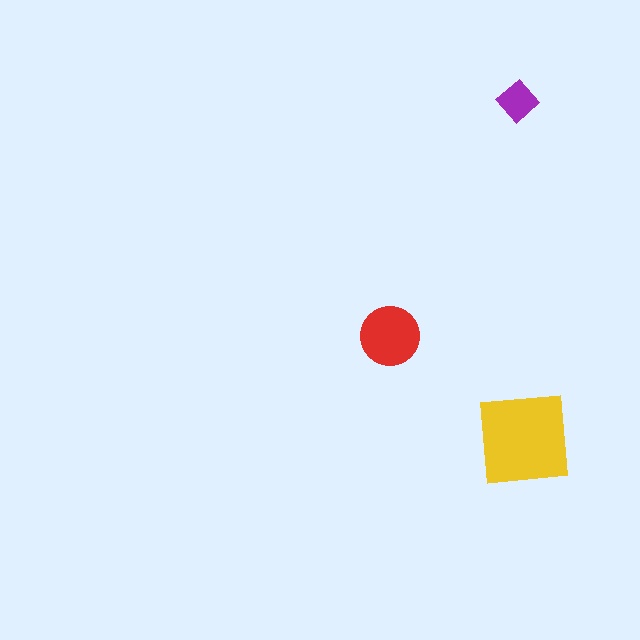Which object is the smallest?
The purple diamond.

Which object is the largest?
The yellow square.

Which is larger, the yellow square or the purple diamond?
The yellow square.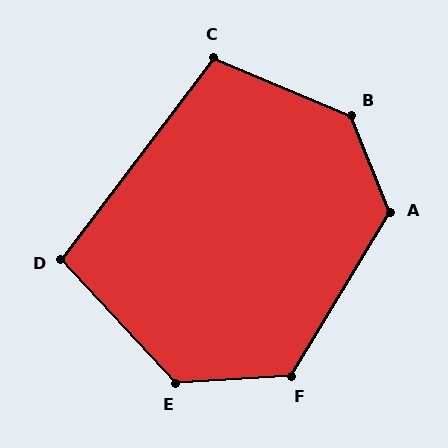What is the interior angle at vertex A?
Approximately 127 degrees (obtuse).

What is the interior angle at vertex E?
Approximately 129 degrees (obtuse).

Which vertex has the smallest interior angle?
D, at approximately 100 degrees.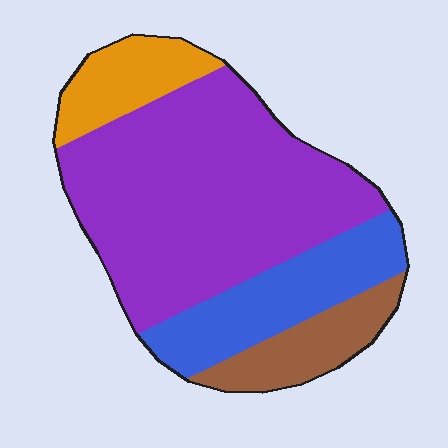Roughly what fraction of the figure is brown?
Brown covers 12% of the figure.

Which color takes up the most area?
Purple, at roughly 55%.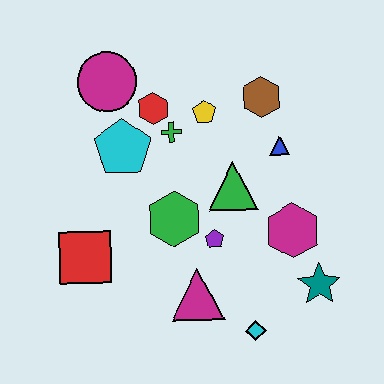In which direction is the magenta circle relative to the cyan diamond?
The magenta circle is above the cyan diamond.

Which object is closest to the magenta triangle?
The purple pentagon is closest to the magenta triangle.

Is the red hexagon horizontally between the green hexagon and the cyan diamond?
No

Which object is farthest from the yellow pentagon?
The cyan diamond is farthest from the yellow pentagon.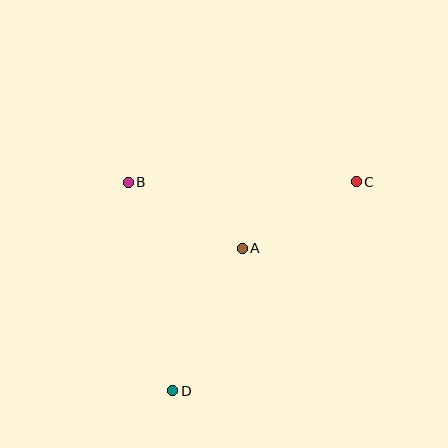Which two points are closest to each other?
Points A and B are closest to each other.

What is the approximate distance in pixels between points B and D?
The distance between B and D is approximately 213 pixels.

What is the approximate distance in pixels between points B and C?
The distance between B and C is approximately 228 pixels.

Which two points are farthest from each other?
Points C and D are farthest from each other.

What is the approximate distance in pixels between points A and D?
The distance between A and D is approximately 159 pixels.